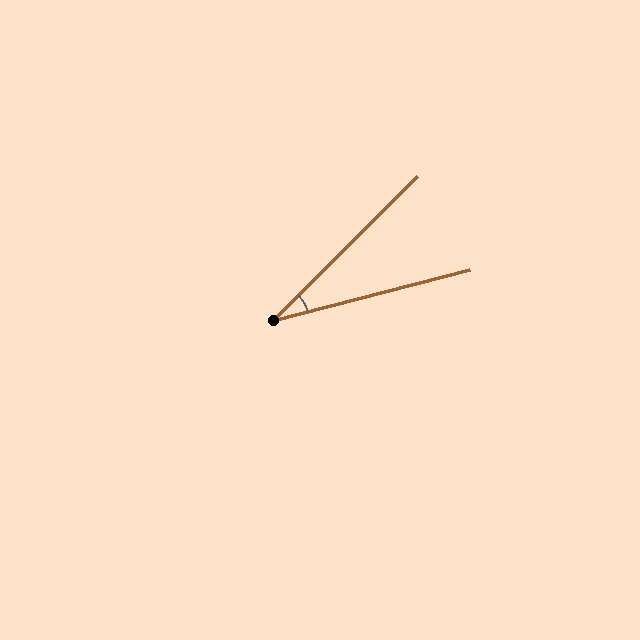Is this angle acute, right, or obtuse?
It is acute.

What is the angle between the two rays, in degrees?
Approximately 30 degrees.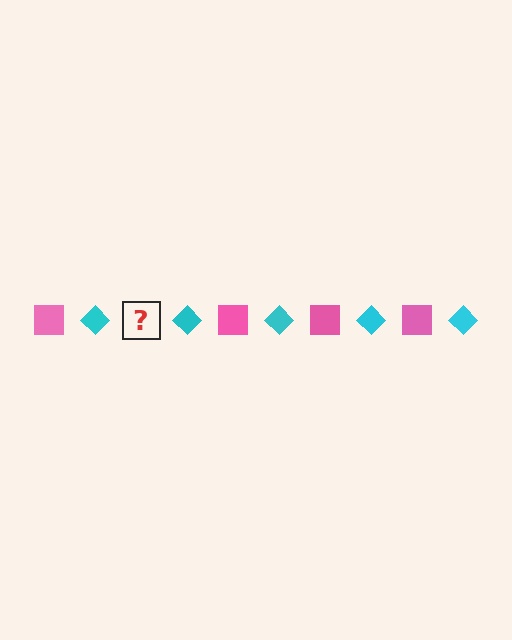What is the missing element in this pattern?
The missing element is a pink square.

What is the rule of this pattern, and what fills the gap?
The rule is that the pattern alternates between pink square and cyan diamond. The gap should be filled with a pink square.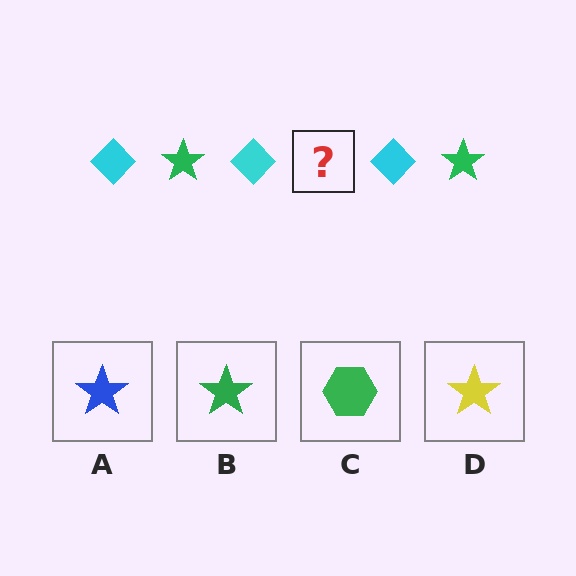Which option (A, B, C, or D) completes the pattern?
B.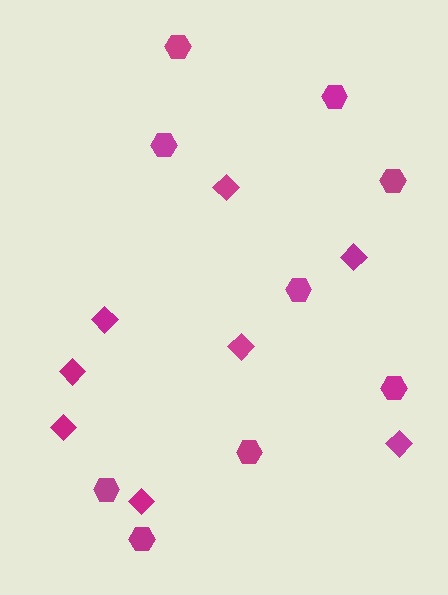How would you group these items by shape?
There are 2 groups: one group of diamonds (8) and one group of hexagons (9).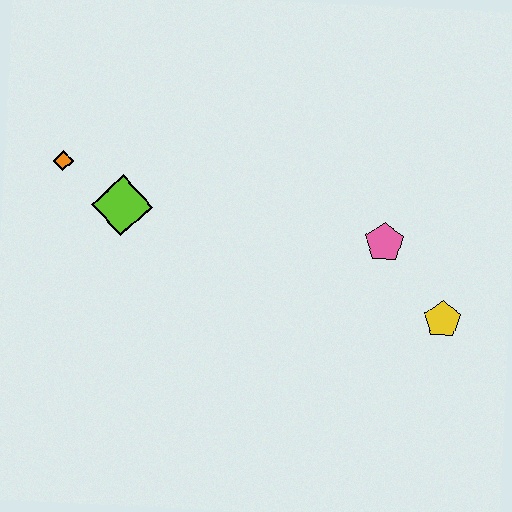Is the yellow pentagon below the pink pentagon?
Yes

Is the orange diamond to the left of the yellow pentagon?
Yes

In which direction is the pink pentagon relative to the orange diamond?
The pink pentagon is to the right of the orange diamond.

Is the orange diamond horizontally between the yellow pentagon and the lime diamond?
No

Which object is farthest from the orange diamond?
The yellow pentagon is farthest from the orange diamond.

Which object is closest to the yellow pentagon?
The pink pentagon is closest to the yellow pentagon.